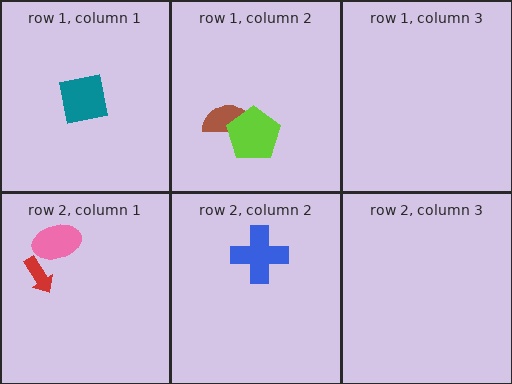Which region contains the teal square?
The row 1, column 1 region.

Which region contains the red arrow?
The row 2, column 1 region.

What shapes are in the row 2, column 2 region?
The blue cross.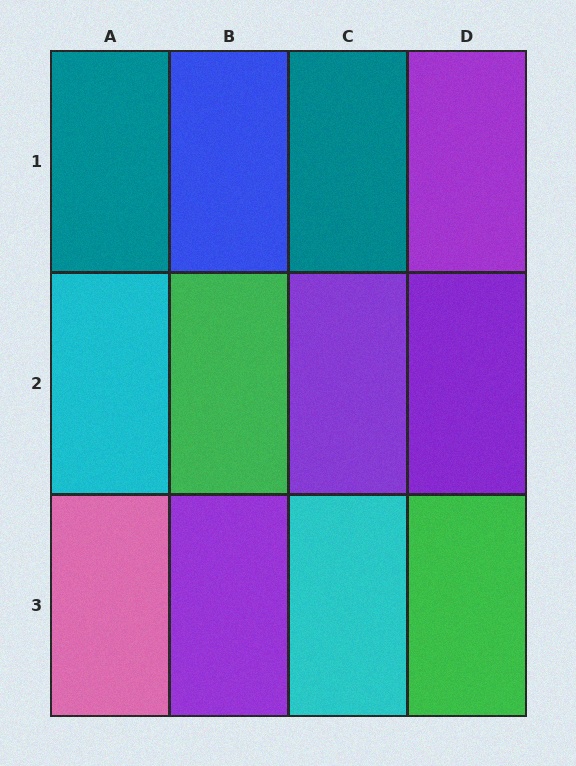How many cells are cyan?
2 cells are cyan.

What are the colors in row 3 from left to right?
Pink, purple, cyan, green.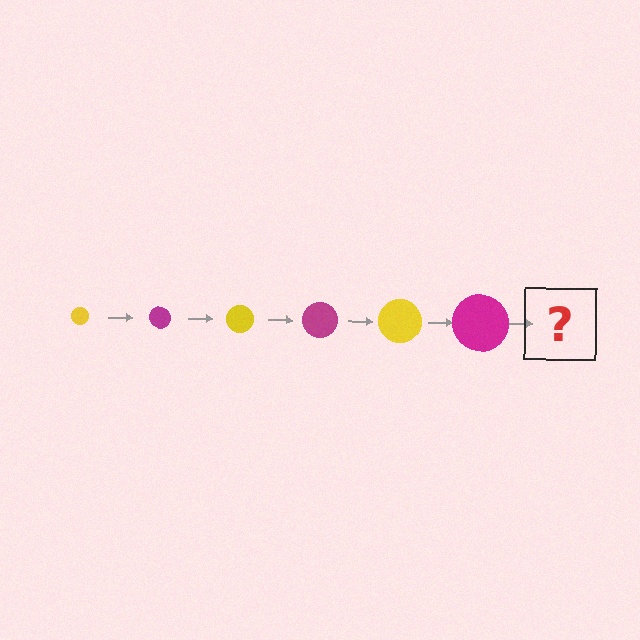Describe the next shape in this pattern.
It should be a yellow circle, larger than the previous one.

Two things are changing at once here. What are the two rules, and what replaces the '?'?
The two rules are that the circle grows larger each step and the color cycles through yellow and magenta. The '?' should be a yellow circle, larger than the previous one.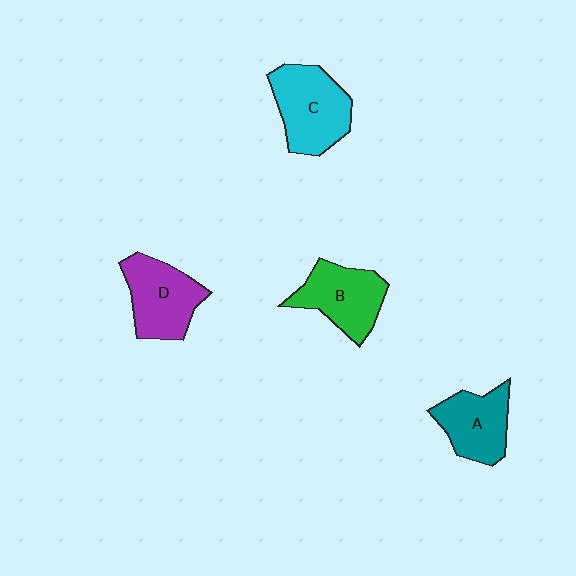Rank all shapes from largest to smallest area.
From largest to smallest: C (cyan), D (purple), B (green), A (teal).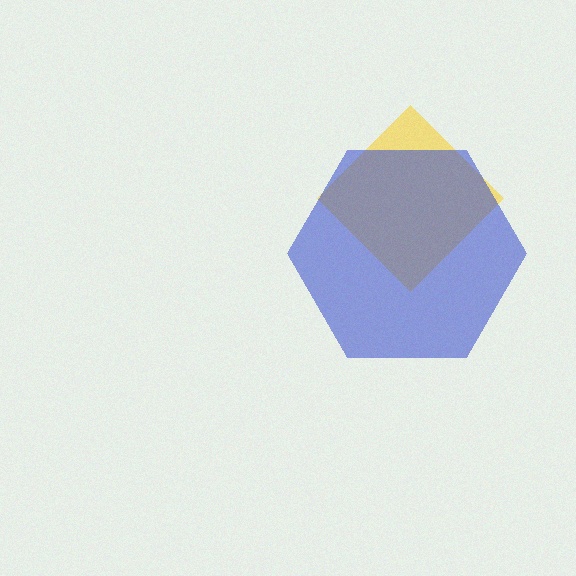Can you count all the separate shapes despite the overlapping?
Yes, there are 2 separate shapes.